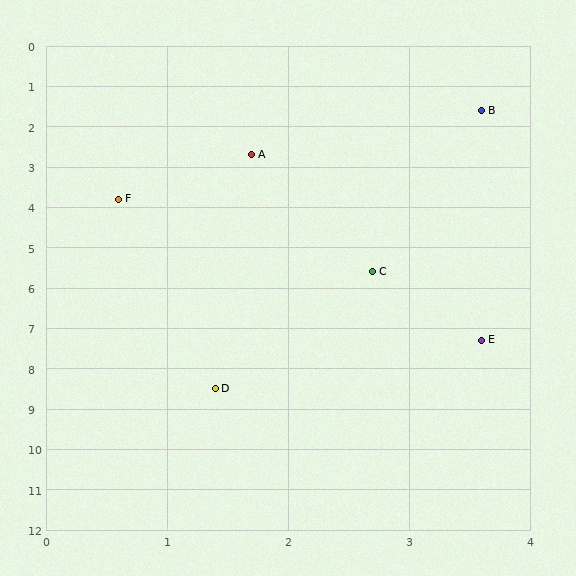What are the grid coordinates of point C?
Point C is at approximately (2.7, 5.6).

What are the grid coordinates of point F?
Point F is at approximately (0.6, 3.8).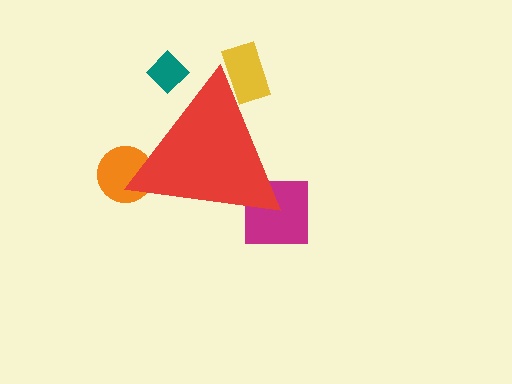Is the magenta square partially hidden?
Yes, the magenta square is partially hidden behind the red triangle.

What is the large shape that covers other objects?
A red triangle.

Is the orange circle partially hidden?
Yes, the orange circle is partially hidden behind the red triangle.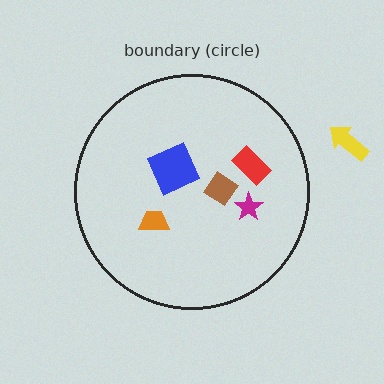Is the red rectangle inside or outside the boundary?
Inside.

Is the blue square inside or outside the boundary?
Inside.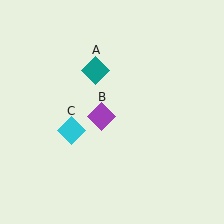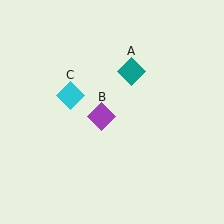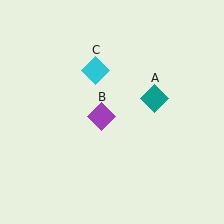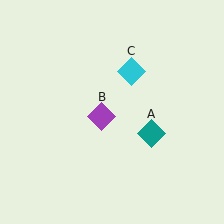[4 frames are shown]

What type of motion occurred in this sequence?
The teal diamond (object A), cyan diamond (object C) rotated clockwise around the center of the scene.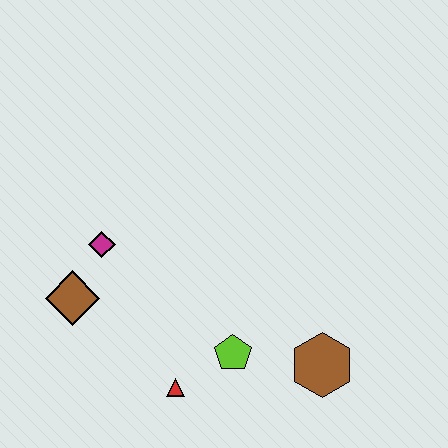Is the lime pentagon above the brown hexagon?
Yes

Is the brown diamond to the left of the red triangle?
Yes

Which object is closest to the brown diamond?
The magenta diamond is closest to the brown diamond.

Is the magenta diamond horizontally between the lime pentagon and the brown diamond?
Yes